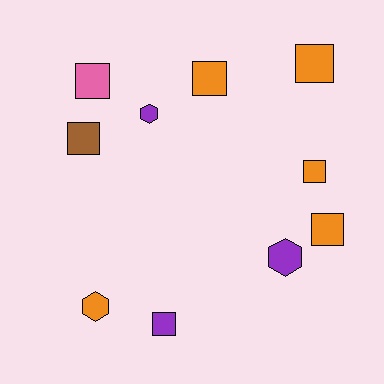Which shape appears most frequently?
Square, with 7 objects.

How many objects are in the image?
There are 10 objects.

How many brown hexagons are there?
There are no brown hexagons.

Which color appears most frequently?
Orange, with 5 objects.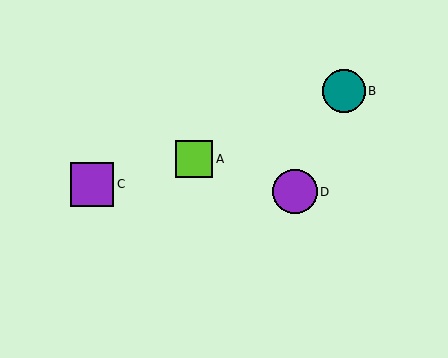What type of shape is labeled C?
Shape C is a purple square.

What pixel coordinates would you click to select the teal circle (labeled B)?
Click at (344, 91) to select the teal circle B.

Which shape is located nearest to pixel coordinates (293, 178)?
The purple circle (labeled D) at (295, 192) is nearest to that location.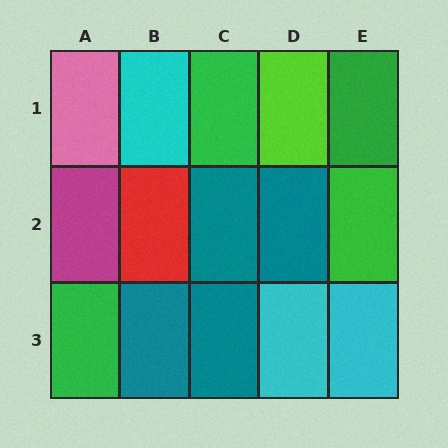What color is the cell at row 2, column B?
Red.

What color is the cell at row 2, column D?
Teal.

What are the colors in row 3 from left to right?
Green, teal, teal, cyan, cyan.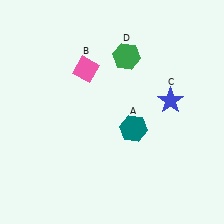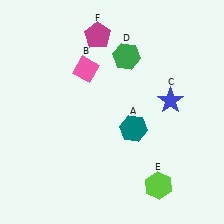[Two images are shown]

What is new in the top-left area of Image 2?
A magenta pentagon (F) was added in the top-left area of Image 2.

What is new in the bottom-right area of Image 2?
A lime hexagon (E) was added in the bottom-right area of Image 2.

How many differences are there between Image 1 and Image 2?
There are 2 differences between the two images.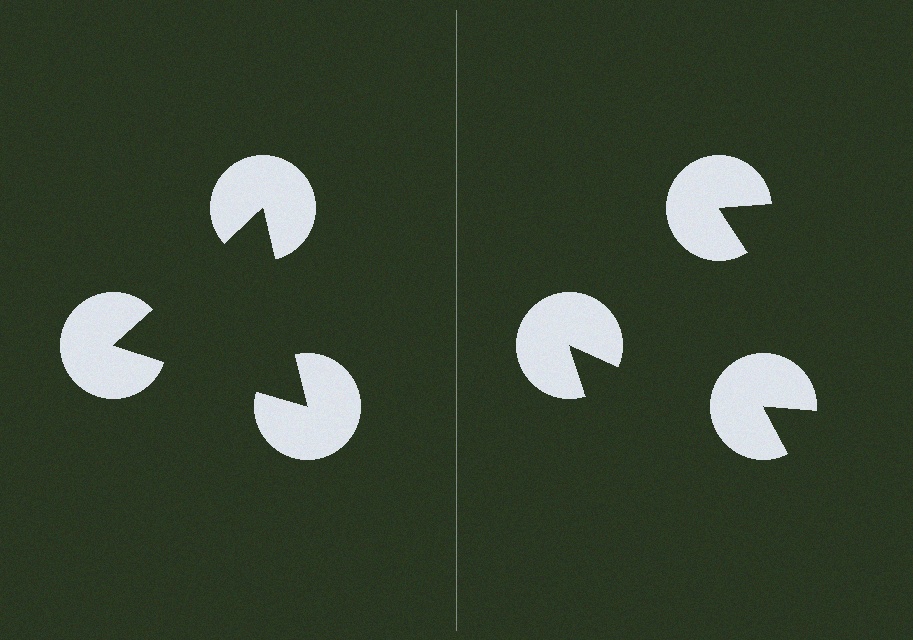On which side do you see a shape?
An illusory triangle appears on the left side. On the right side the wedge cuts are rotated, so no coherent shape forms.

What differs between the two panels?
The pac-man discs are positioned identically on both sides; only the wedge orientations differ. On the left they align to a triangle; on the right they are misaligned.